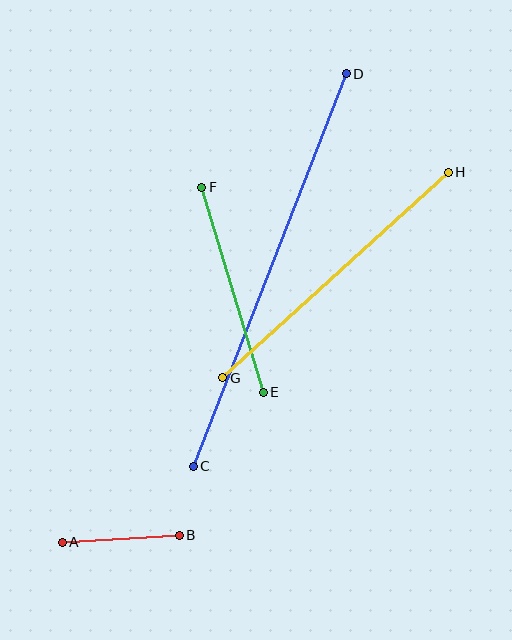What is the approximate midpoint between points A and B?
The midpoint is at approximately (121, 539) pixels.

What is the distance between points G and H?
The distance is approximately 305 pixels.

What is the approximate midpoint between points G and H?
The midpoint is at approximately (336, 275) pixels.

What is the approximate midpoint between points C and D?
The midpoint is at approximately (270, 270) pixels.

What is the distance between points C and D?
The distance is approximately 421 pixels.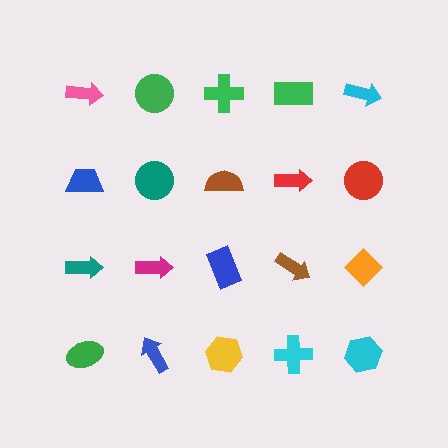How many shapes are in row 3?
5 shapes.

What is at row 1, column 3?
A green cross.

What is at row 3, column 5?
An orange diamond.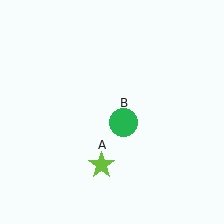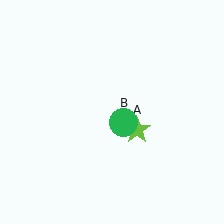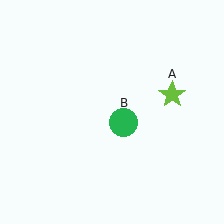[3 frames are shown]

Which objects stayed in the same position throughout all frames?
Green circle (object B) remained stationary.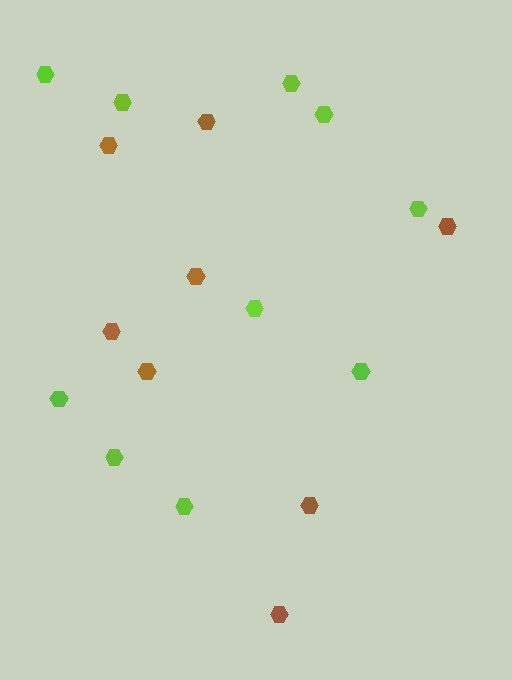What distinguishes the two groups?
There are 2 groups: one group of lime hexagons (10) and one group of brown hexagons (8).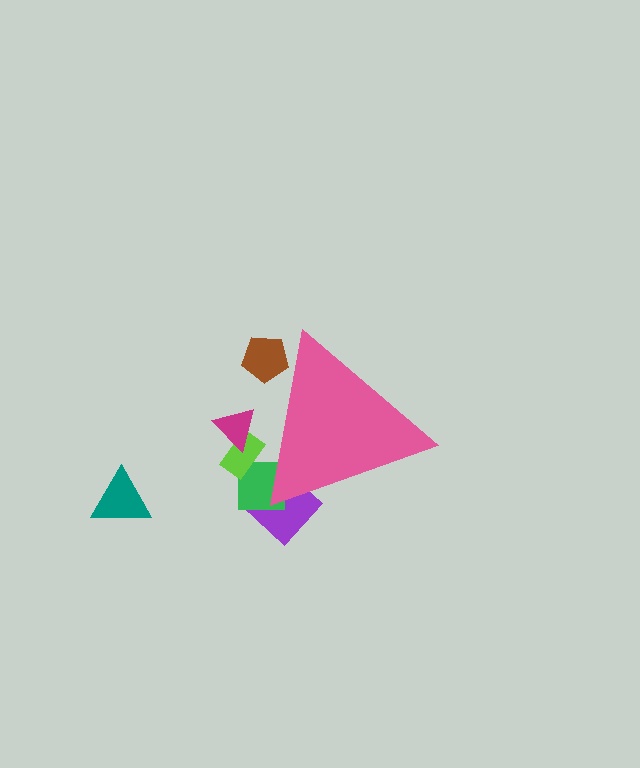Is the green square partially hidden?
Yes, the green square is partially hidden behind the pink triangle.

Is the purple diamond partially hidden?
Yes, the purple diamond is partially hidden behind the pink triangle.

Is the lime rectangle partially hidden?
Yes, the lime rectangle is partially hidden behind the pink triangle.